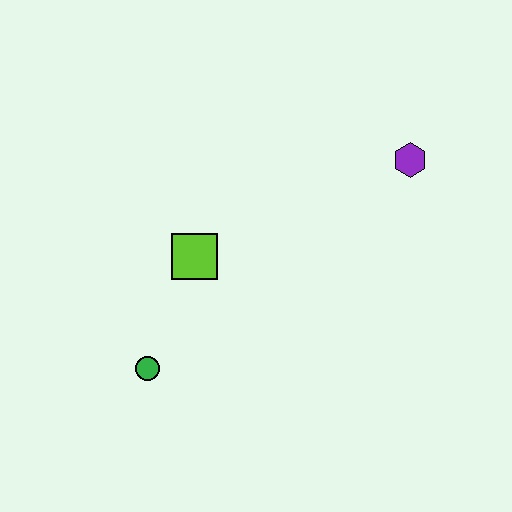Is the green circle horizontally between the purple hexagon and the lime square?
No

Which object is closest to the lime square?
The green circle is closest to the lime square.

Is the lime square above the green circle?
Yes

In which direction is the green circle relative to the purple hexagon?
The green circle is to the left of the purple hexagon.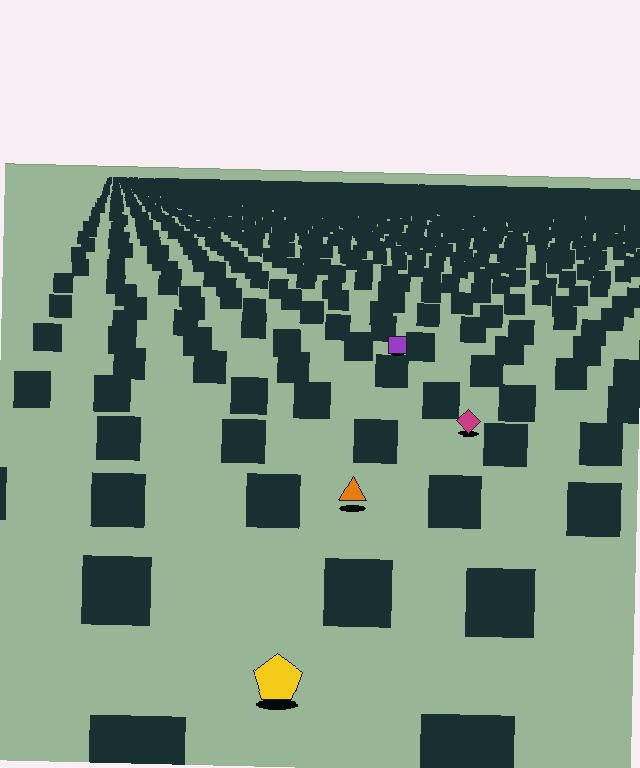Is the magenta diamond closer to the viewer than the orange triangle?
No. The orange triangle is closer — you can tell from the texture gradient: the ground texture is coarser near it.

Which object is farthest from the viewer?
The purple square is farthest from the viewer. It appears smaller and the ground texture around it is denser.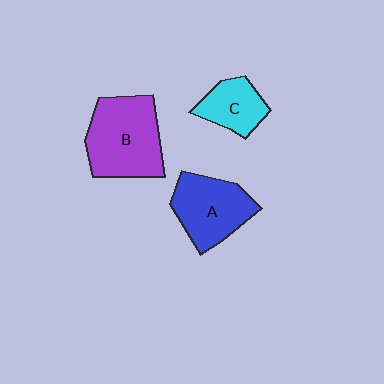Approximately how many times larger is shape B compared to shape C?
Approximately 2.0 times.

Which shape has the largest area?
Shape B (purple).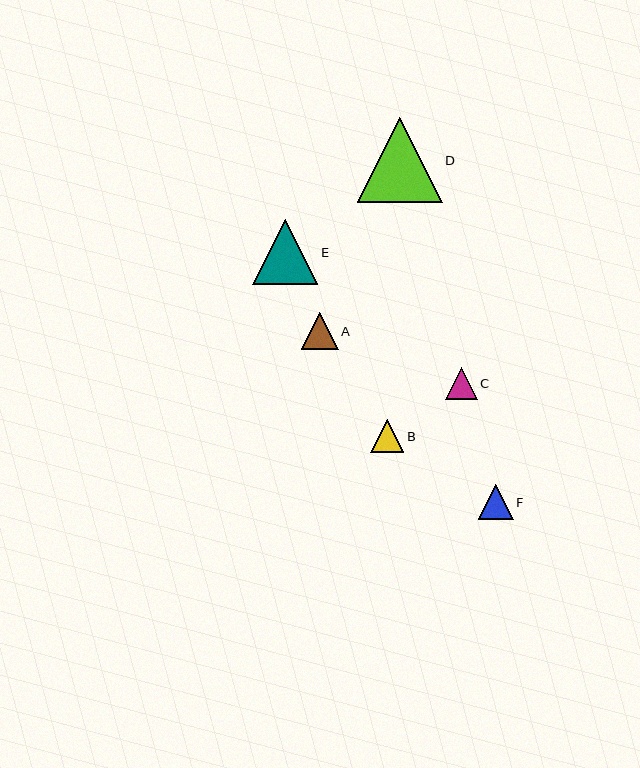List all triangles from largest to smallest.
From largest to smallest: D, E, A, F, B, C.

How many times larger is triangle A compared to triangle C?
Triangle A is approximately 1.1 times the size of triangle C.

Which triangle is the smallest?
Triangle C is the smallest with a size of approximately 32 pixels.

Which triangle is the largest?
Triangle D is the largest with a size of approximately 85 pixels.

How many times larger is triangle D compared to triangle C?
Triangle D is approximately 2.7 times the size of triangle C.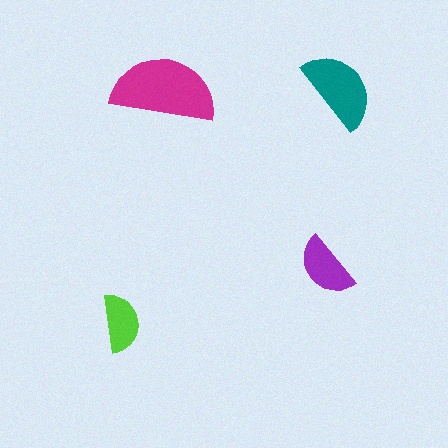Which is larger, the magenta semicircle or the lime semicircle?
The magenta one.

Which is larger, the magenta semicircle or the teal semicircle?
The magenta one.